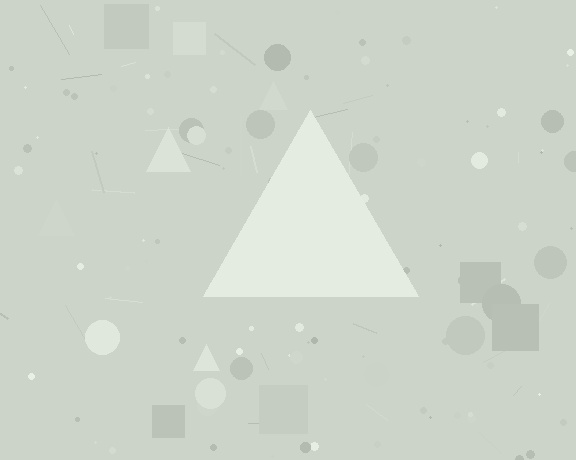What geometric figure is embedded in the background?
A triangle is embedded in the background.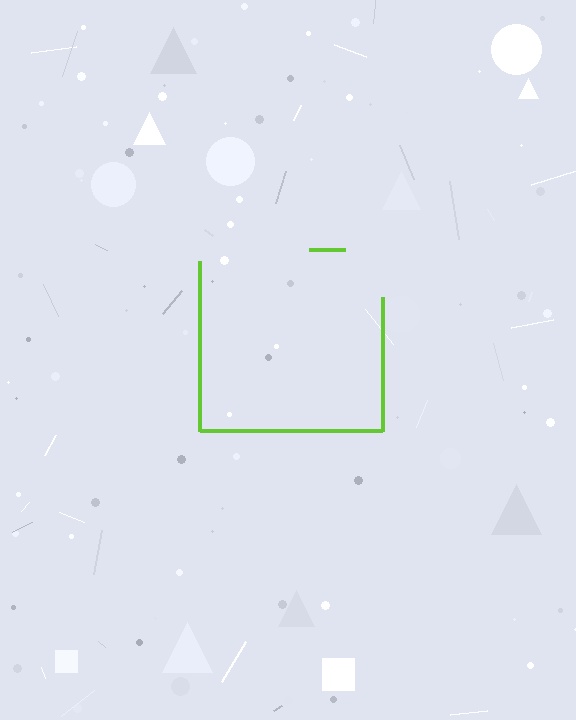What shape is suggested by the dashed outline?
The dashed outline suggests a square.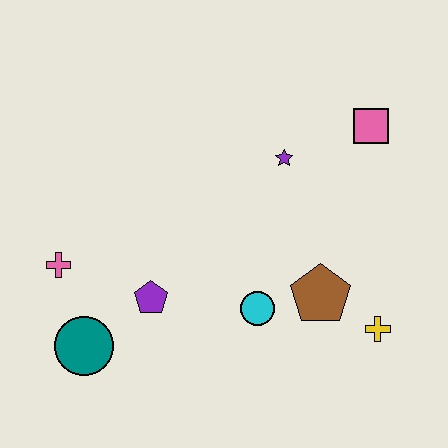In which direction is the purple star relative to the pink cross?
The purple star is to the right of the pink cross.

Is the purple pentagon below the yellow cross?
No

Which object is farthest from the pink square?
The teal circle is farthest from the pink square.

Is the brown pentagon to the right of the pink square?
No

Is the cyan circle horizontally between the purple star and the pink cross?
Yes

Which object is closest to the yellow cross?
The brown pentagon is closest to the yellow cross.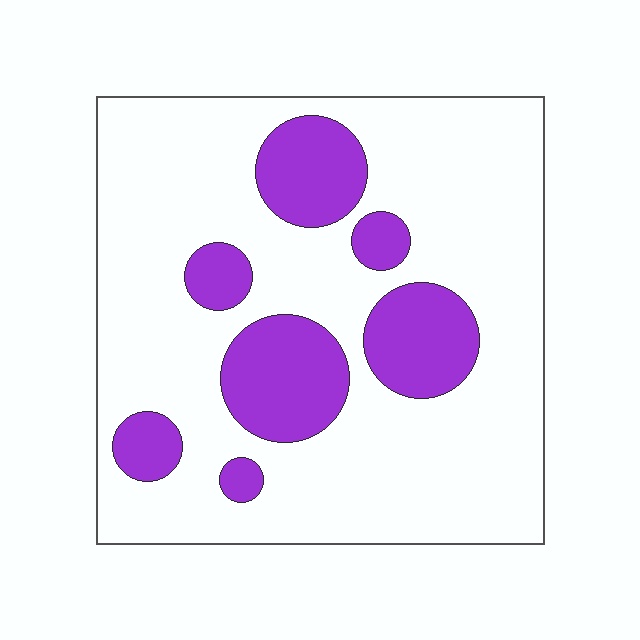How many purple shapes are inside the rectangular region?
7.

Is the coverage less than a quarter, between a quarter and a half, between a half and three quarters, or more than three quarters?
Less than a quarter.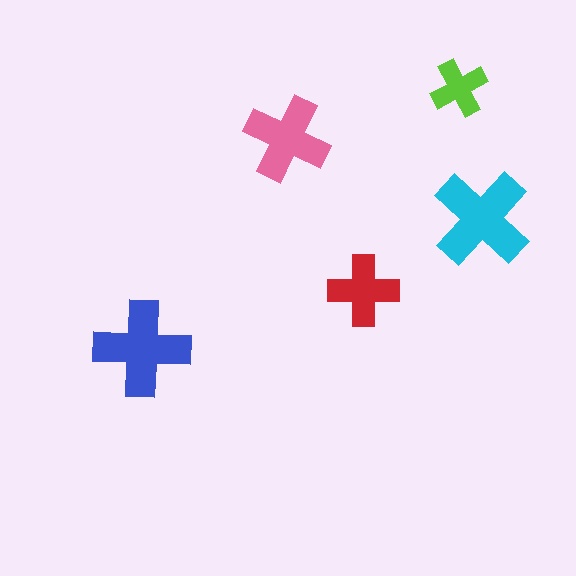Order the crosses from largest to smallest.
the cyan one, the blue one, the pink one, the red one, the lime one.